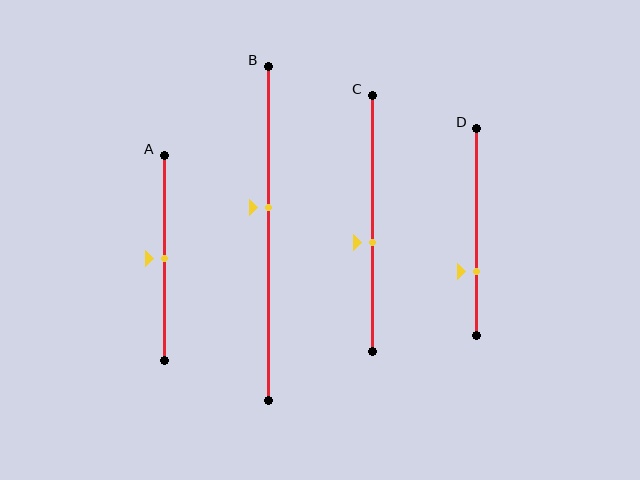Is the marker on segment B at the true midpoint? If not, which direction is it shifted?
No, the marker on segment B is shifted upward by about 8% of the segment length.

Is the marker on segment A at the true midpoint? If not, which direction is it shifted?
Yes, the marker on segment A is at the true midpoint.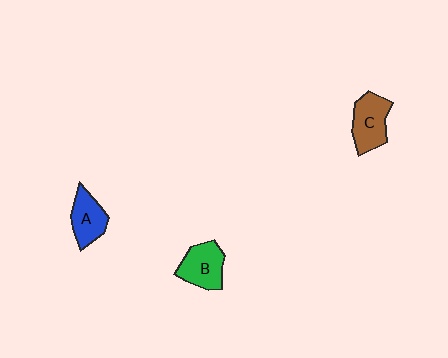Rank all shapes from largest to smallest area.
From largest to smallest: C (brown), B (green), A (blue).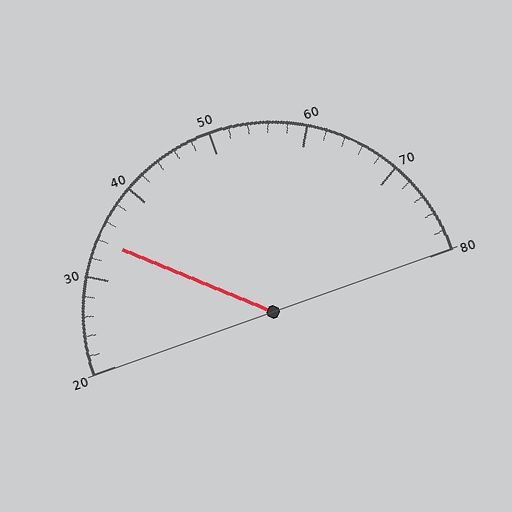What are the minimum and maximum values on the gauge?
The gauge ranges from 20 to 80.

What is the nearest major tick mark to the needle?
The nearest major tick mark is 30.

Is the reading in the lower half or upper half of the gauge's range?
The reading is in the lower half of the range (20 to 80).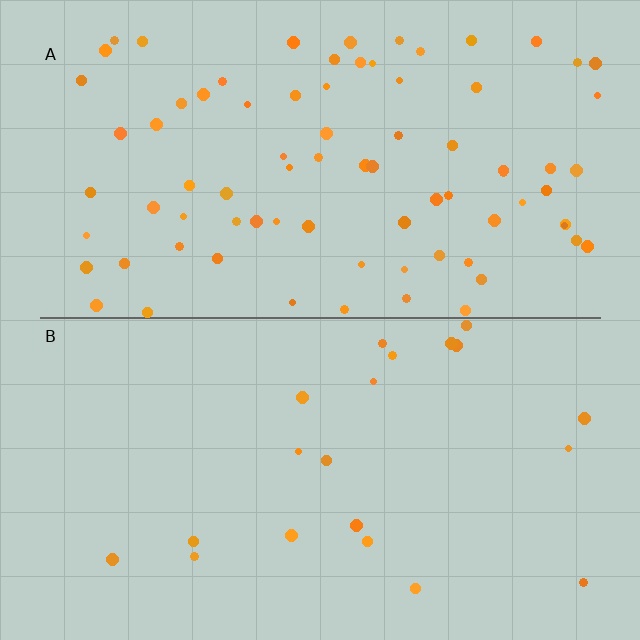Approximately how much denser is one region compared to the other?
Approximately 3.9× — region A over region B.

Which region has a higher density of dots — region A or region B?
A (the top).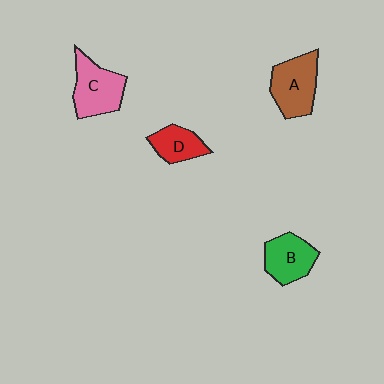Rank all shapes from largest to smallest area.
From largest to smallest: C (pink), A (brown), B (green), D (red).